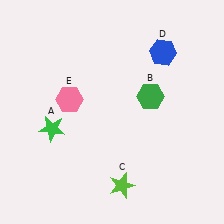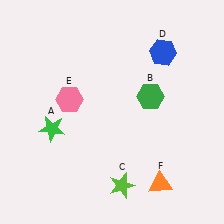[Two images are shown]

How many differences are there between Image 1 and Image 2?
There is 1 difference between the two images.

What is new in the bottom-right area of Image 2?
An orange triangle (F) was added in the bottom-right area of Image 2.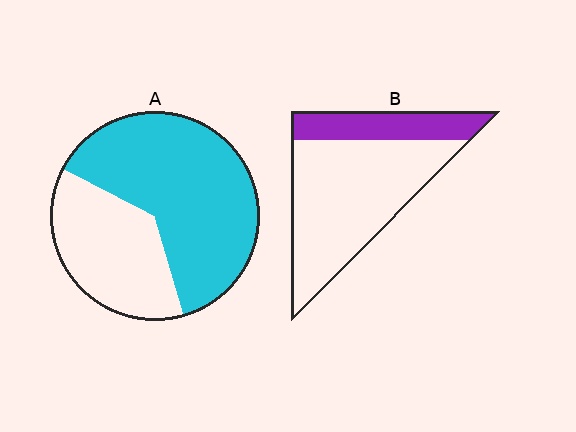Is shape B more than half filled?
No.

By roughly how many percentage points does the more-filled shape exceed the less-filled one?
By roughly 35 percentage points (A over B).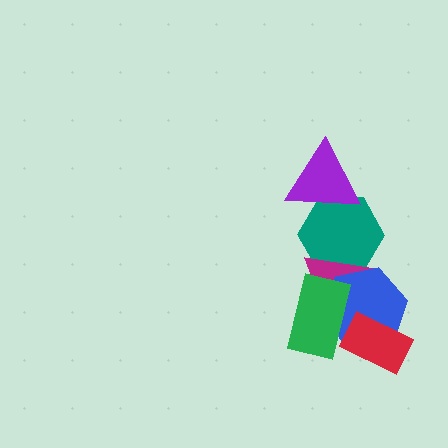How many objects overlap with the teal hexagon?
3 objects overlap with the teal hexagon.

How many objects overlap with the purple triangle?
1 object overlaps with the purple triangle.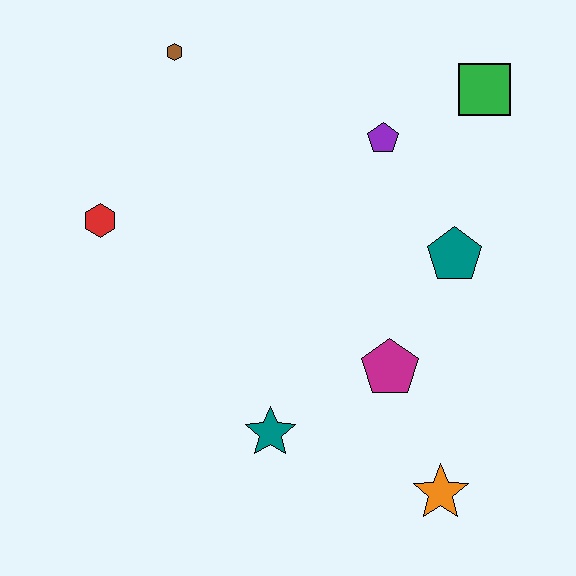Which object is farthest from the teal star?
The green square is farthest from the teal star.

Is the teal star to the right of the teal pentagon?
No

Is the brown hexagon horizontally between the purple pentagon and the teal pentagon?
No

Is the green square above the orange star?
Yes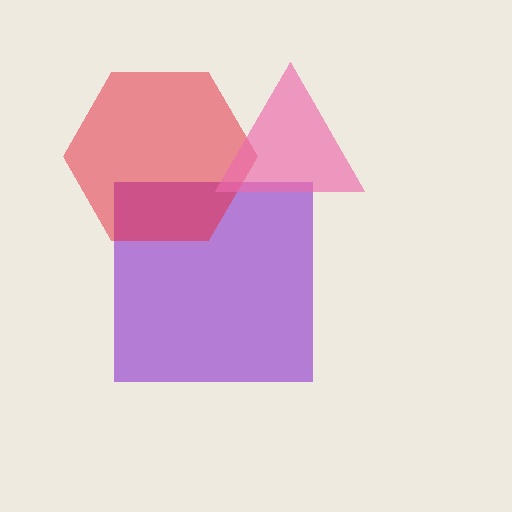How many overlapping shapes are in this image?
There are 3 overlapping shapes in the image.